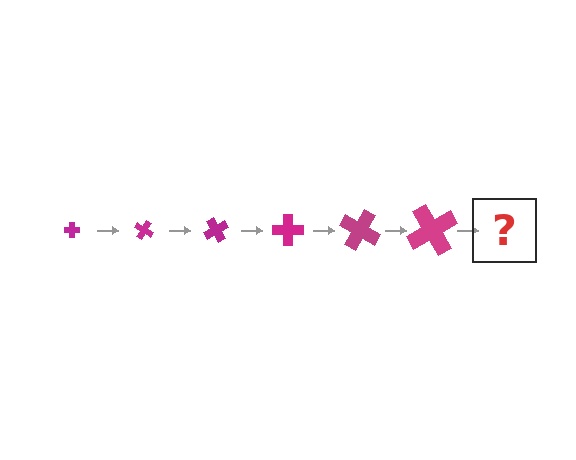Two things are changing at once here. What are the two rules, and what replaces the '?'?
The two rules are that the cross grows larger each step and it rotates 30 degrees each step. The '?' should be a cross, larger than the previous one and rotated 180 degrees from the start.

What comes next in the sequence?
The next element should be a cross, larger than the previous one and rotated 180 degrees from the start.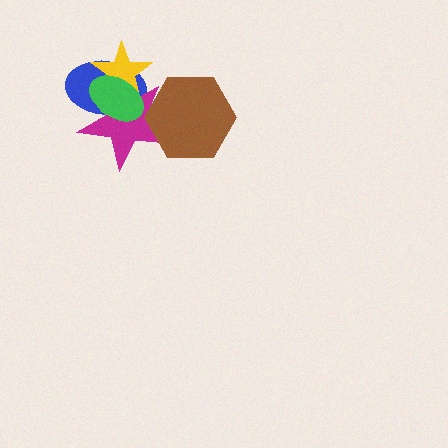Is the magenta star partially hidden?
Yes, it is partially covered by another shape.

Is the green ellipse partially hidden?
No, no other shape covers it.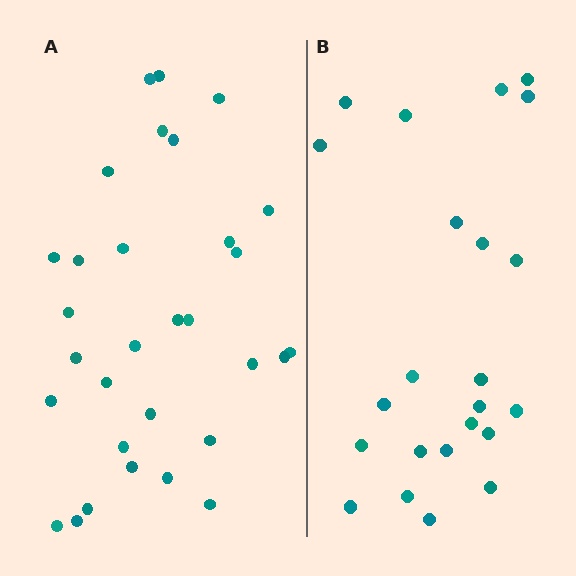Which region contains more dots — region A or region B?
Region A (the left region) has more dots.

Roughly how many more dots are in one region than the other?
Region A has roughly 8 or so more dots than region B.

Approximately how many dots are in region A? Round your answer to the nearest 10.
About 30 dots. (The exact count is 31, which rounds to 30.)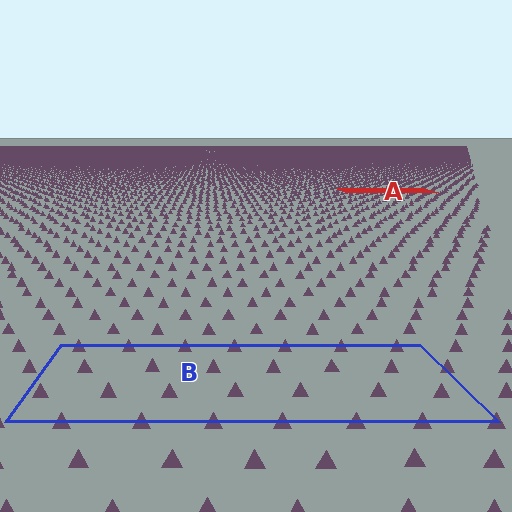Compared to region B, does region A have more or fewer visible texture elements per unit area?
Region A has more texture elements per unit area — they are packed more densely because it is farther away.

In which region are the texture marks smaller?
The texture marks are smaller in region A, because it is farther away.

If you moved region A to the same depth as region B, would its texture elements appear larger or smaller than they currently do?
They would appear larger. At a closer depth, the same texture elements are projected at a bigger on-screen size.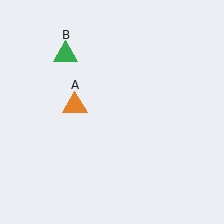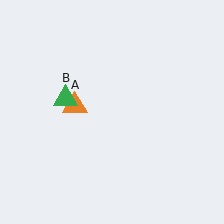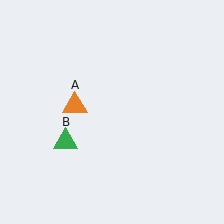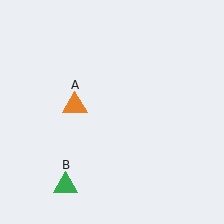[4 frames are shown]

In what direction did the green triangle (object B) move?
The green triangle (object B) moved down.